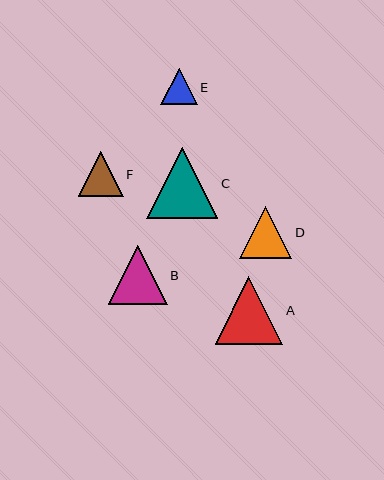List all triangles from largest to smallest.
From largest to smallest: C, A, B, D, F, E.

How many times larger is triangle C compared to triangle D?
Triangle C is approximately 1.4 times the size of triangle D.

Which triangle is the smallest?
Triangle E is the smallest with a size of approximately 36 pixels.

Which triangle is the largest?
Triangle C is the largest with a size of approximately 71 pixels.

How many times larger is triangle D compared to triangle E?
Triangle D is approximately 1.5 times the size of triangle E.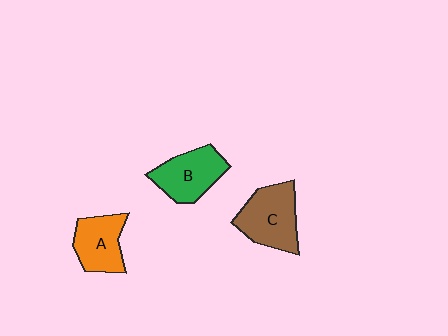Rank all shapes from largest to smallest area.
From largest to smallest: C (brown), B (green), A (orange).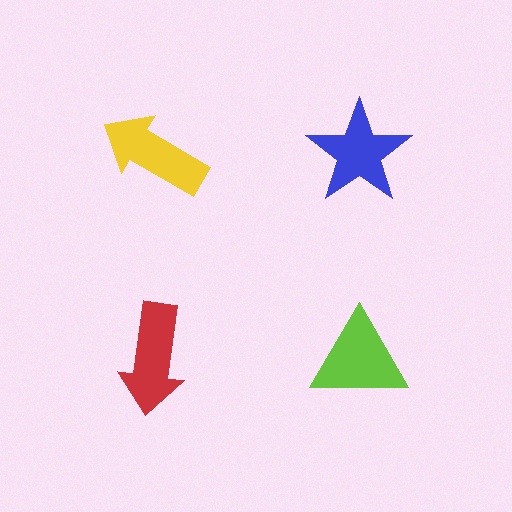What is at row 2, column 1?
A red arrow.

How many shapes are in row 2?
2 shapes.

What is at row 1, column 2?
A blue star.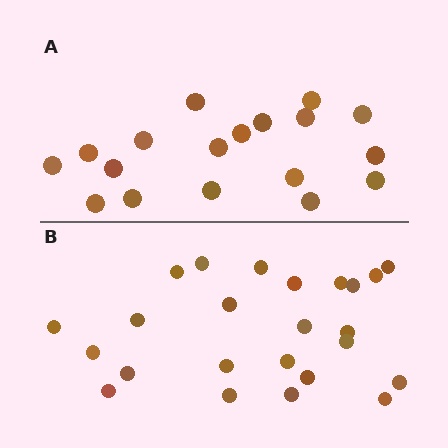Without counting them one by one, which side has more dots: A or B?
Region B (the bottom region) has more dots.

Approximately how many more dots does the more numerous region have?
Region B has about 6 more dots than region A.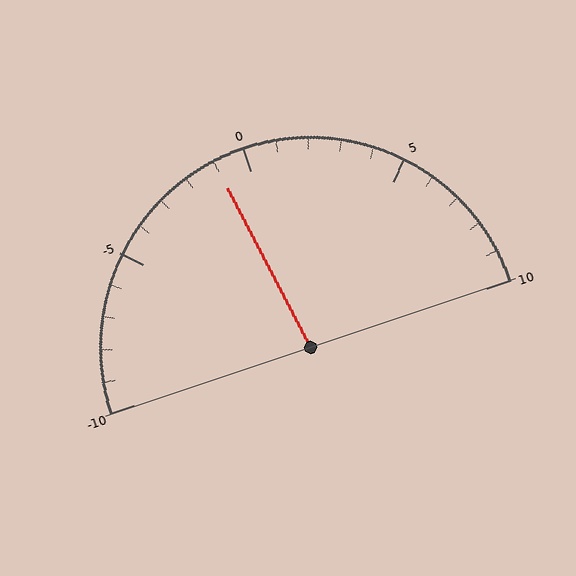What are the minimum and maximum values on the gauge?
The gauge ranges from -10 to 10.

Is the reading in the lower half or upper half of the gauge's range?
The reading is in the lower half of the range (-10 to 10).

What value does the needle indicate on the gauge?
The needle indicates approximately -1.